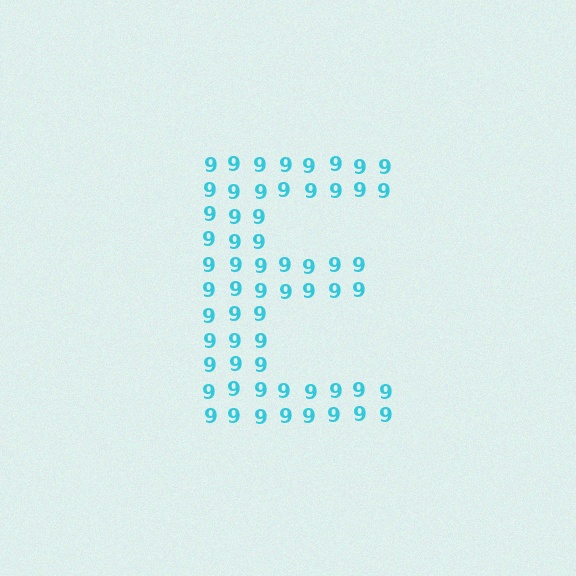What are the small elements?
The small elements are digit 9's.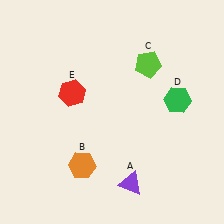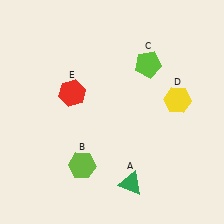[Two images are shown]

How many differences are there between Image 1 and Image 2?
There are 3 differences between the two images.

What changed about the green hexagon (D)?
In Image 1, D is green. In Image 2, it changed to yellow.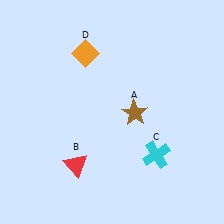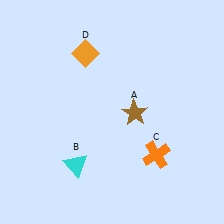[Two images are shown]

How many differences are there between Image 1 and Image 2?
There are 2 differences between the two images.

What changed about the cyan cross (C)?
In Image 1, C is cyan. In Image 2, it changed to orange.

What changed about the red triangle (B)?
In Image 1, B is red. In Image 2, it changed to cyan.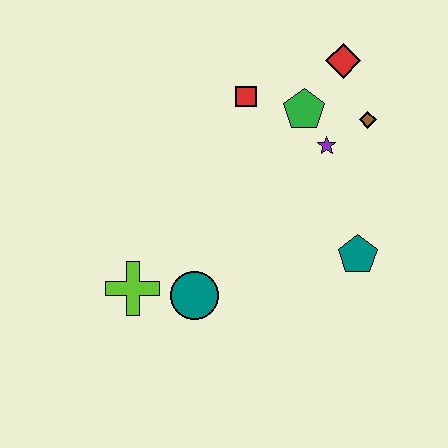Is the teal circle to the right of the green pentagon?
No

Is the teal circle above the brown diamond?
No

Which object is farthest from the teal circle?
The red diamond is farthest from the teal circle.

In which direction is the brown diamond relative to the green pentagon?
The brown diamond is to the right of the green pentagon.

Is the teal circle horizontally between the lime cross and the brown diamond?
Yes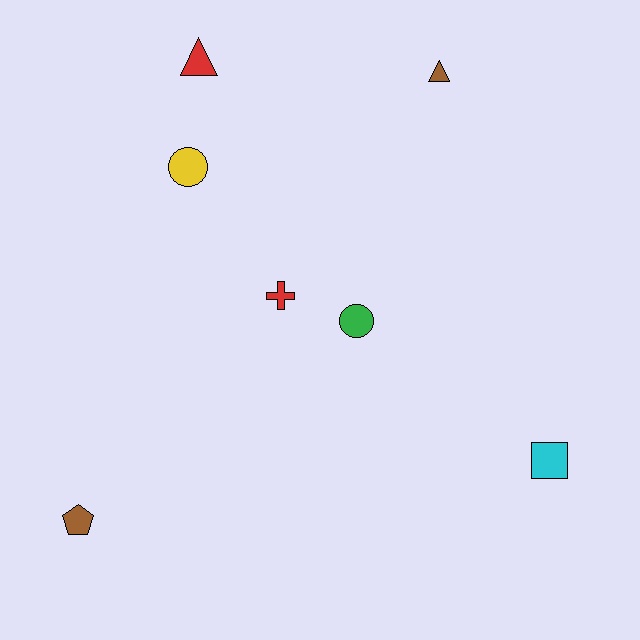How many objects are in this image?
There are 7 objects.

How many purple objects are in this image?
There are no purple objects.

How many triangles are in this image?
There are 2 triangles.